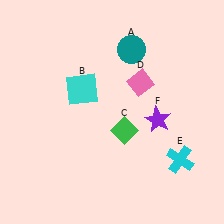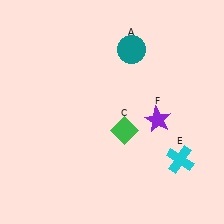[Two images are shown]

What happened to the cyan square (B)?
The cyan square (B) was removed in Image 2. It was in the top-left area of Image 1.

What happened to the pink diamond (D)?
The pink diamond (D) was removed in Image 2. It was in the top-right area of Image 1.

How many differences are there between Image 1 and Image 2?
There are 2 differences between the two images.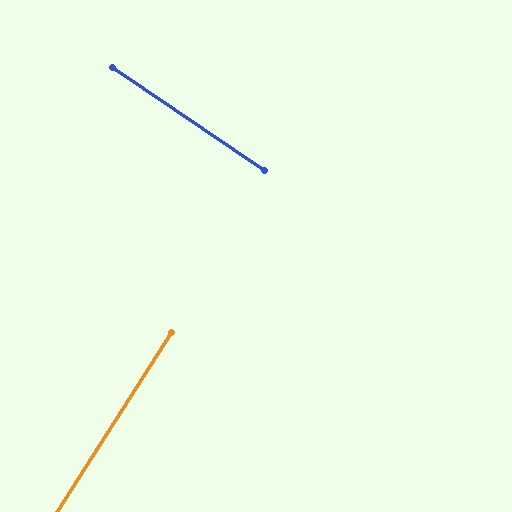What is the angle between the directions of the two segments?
Approximately 88 degrees.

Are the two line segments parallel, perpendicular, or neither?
Perpendicular — they meet at approximately 88°.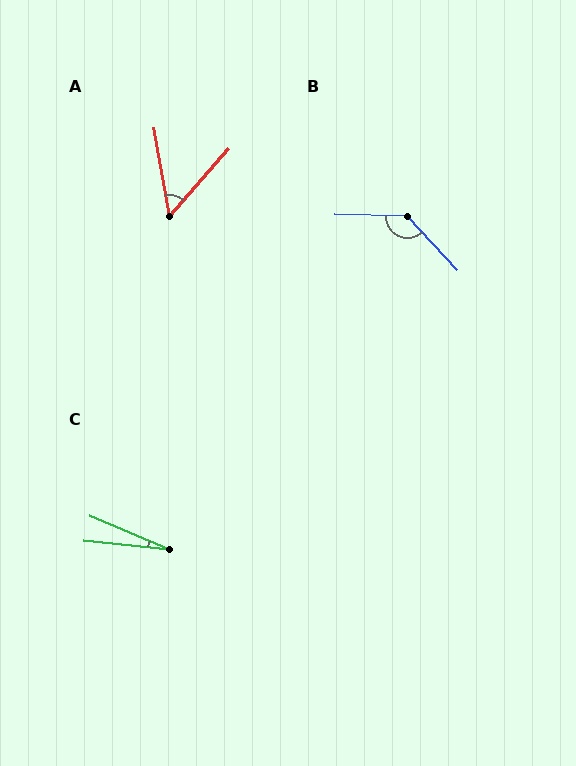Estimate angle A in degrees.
Approximately 51 degrees.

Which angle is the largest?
B, at approximately 135 degrees.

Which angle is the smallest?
C, at approximately 17 degrees.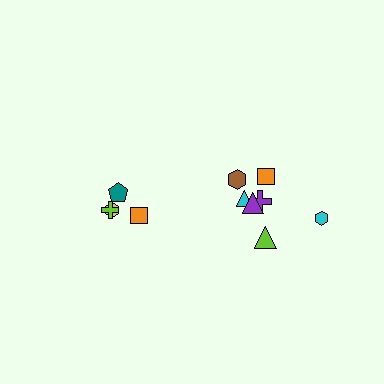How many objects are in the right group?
There are 7 objects.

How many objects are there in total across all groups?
There are 11 objects.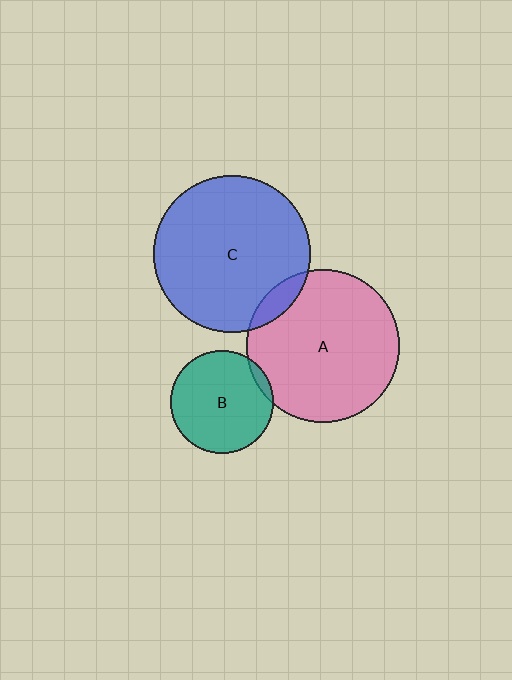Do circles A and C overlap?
Yes.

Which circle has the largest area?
Circle C (blue).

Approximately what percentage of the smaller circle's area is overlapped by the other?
Approximately 10%.